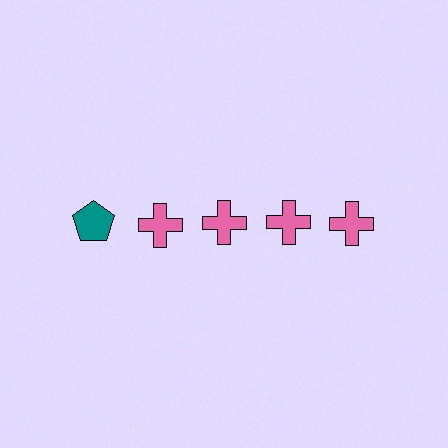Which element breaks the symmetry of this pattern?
The teal pentagon in the top row, leftmost column breaks the symmetry. All other shapes are pink crosses.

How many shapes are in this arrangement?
There are 5 shapes arranged in a grid pattern.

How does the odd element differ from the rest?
It differs in both color (teal instead of pink) and shape (pentagon instead of cross).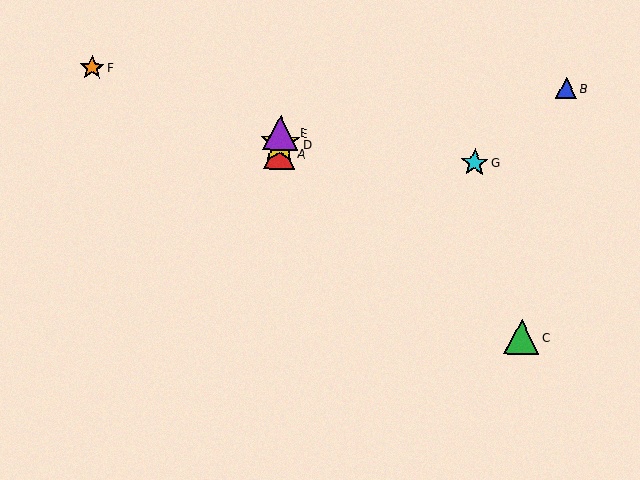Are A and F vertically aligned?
No, A is at x≈280 and F is at x≈92.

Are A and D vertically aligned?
Yes, both are at x≈280.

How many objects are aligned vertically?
3 objects (A, D, E) are aligned vertically.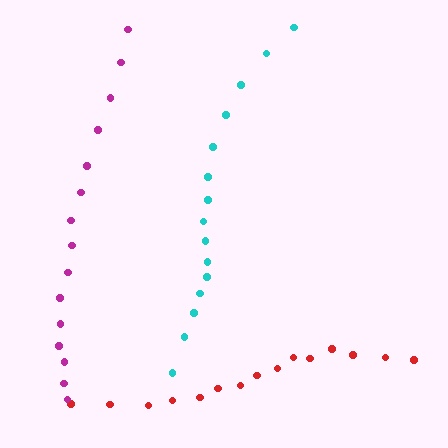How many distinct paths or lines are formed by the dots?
There are 3 distinct paths.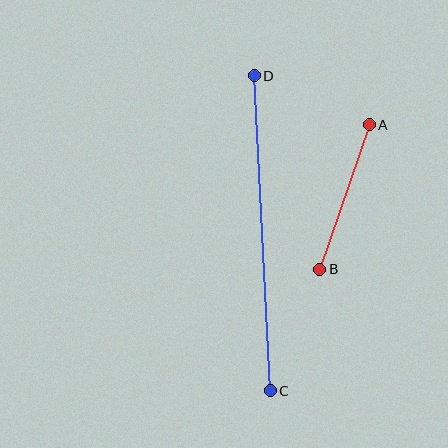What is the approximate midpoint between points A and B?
The midpoint is at approximately (344, 197) pixels.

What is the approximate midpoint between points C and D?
The midpoint is at approximately (262, 233) pixels.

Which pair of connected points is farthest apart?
Points C and D are farthest apart.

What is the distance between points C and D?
The distance is approximately 315 pixels.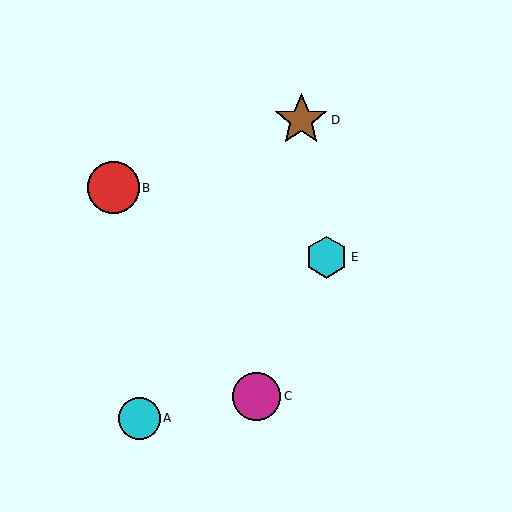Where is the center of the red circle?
The center of the red circle is at (113, 188).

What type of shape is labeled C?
Shape C is a magenta circle.